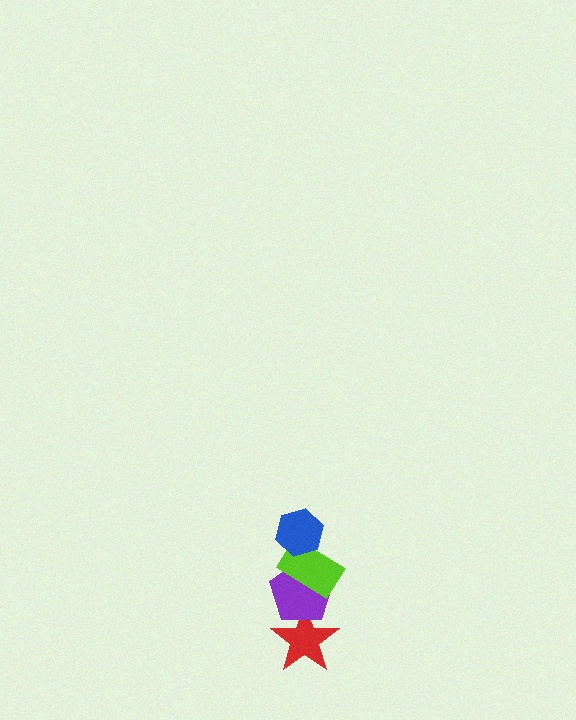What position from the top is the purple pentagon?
The purple pentagon is 3rd from the top.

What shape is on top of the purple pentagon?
The lime rectangle is on top of the purple pentagon.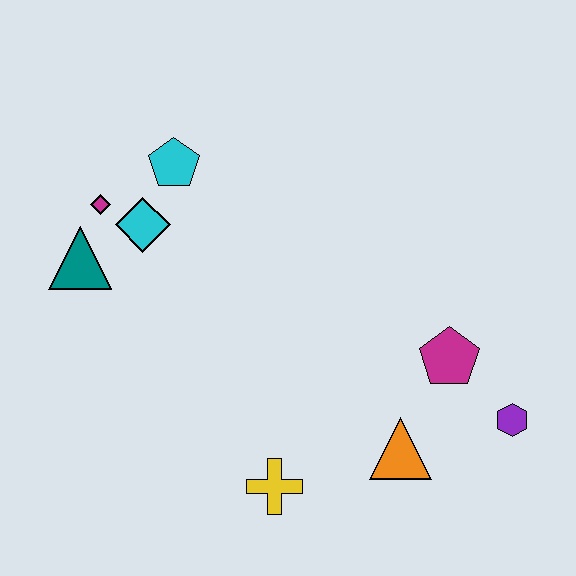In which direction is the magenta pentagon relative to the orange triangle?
The magenta pentagon is above the orange triangle.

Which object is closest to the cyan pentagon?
The cyan diamond is closest to the cyan pentagon.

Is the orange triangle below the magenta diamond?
Yes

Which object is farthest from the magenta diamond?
The purple hexagon is farthest from the magenta diamond.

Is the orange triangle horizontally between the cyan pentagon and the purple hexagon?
Yes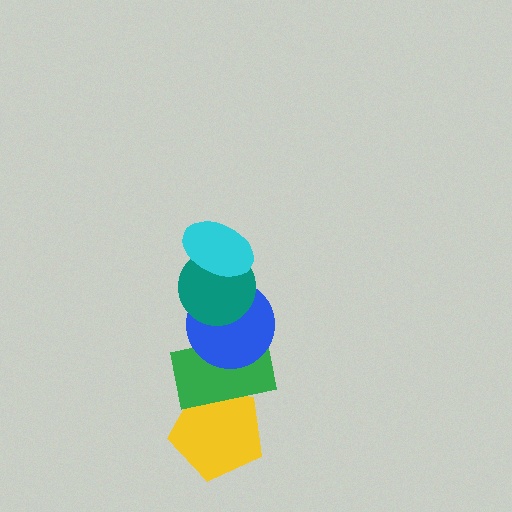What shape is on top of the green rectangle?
The blue circle is on top of the green rectangle.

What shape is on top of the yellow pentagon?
The green rectangle is on top of the yellow pentagon.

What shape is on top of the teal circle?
The cyan ellipse is on top of the teal circle.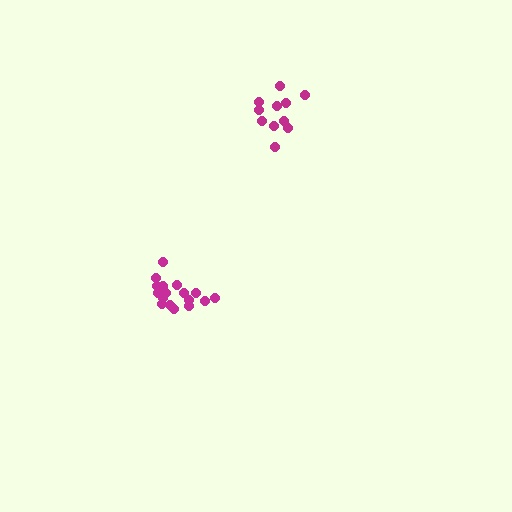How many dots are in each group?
Group 1: 17 dots, Group 2: 11 dots (28 total).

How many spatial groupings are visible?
There are 2 spatial groupings.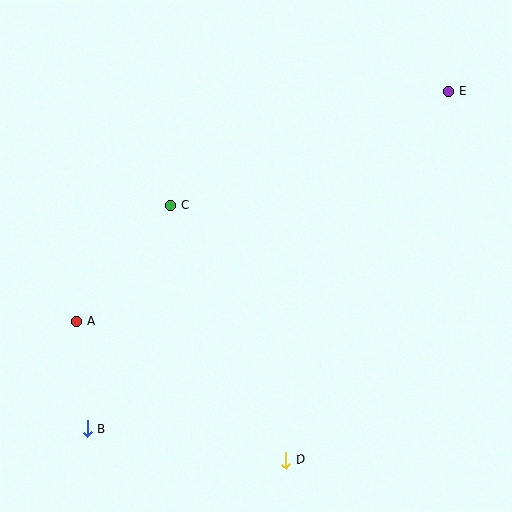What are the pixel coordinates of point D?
Point D is at (286, 460).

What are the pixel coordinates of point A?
Point A is at (76, 321).